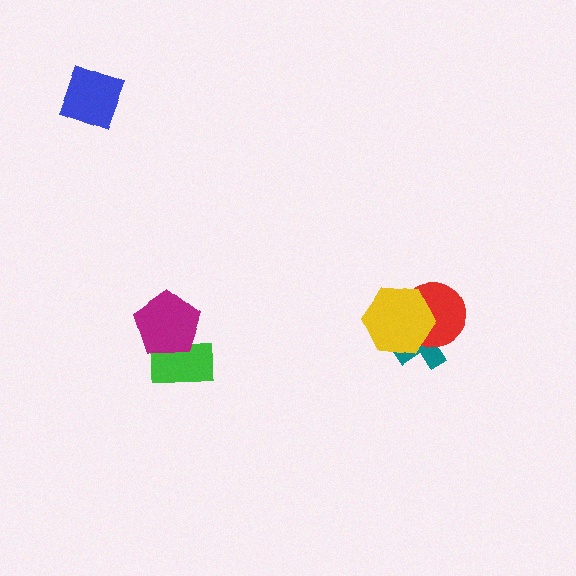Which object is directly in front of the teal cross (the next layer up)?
The red circle is directly in front of the teal cross.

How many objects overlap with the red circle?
2 objects overlap with the red circle.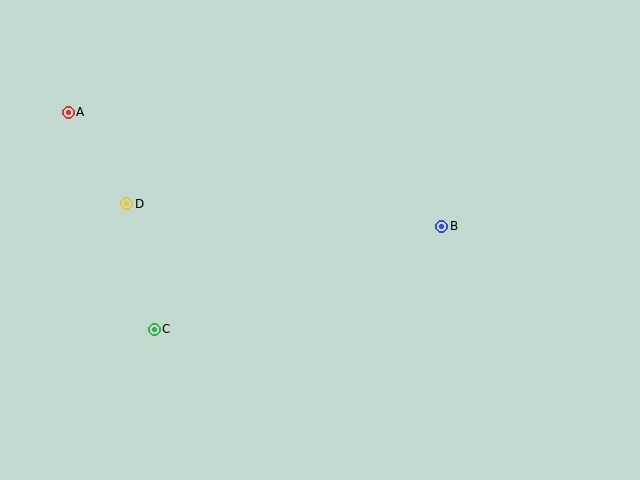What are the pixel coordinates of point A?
Point A is at (68, 112).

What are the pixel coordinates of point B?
Point B is at (442, 226).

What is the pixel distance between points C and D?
The distance between C and D is 129 pixels.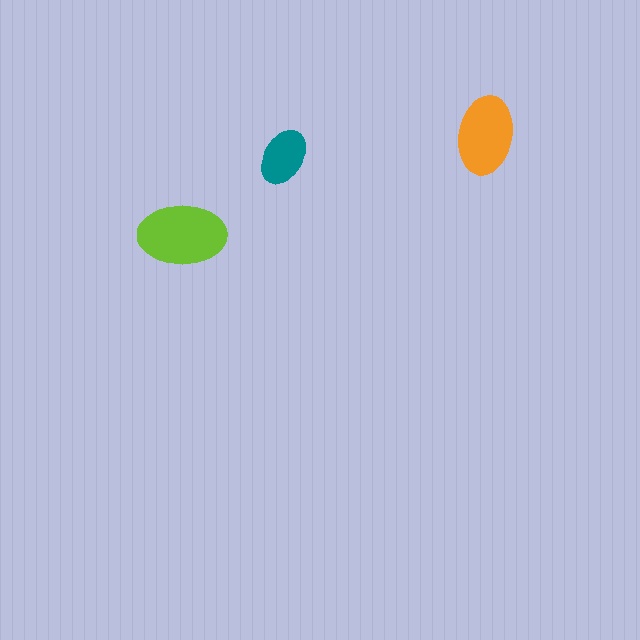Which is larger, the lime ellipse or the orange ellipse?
The lime one.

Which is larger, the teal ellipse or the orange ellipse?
The orange one.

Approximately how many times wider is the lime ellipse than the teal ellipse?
About 1.5 times wider.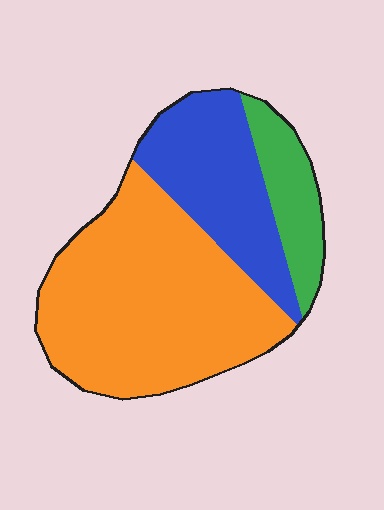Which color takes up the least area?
Green, at roughly 15%.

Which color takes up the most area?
Orange, at roughly 60%.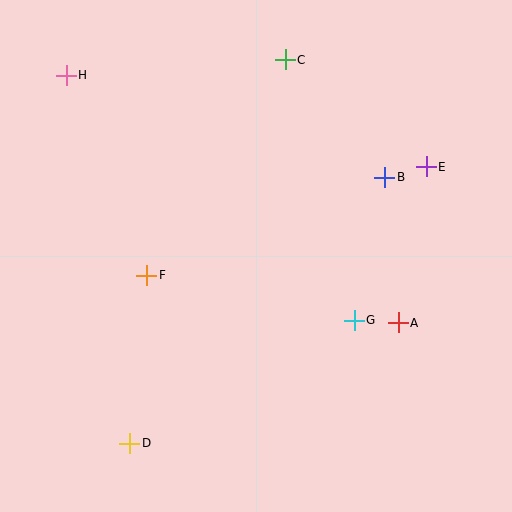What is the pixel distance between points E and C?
The distance between E and C is 177 pixels.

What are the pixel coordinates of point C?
Point C is at (285, 60).